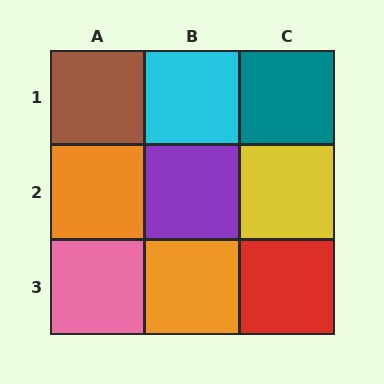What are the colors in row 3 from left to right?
Pink, orange, red.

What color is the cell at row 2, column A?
Orange.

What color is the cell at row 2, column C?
Yellow.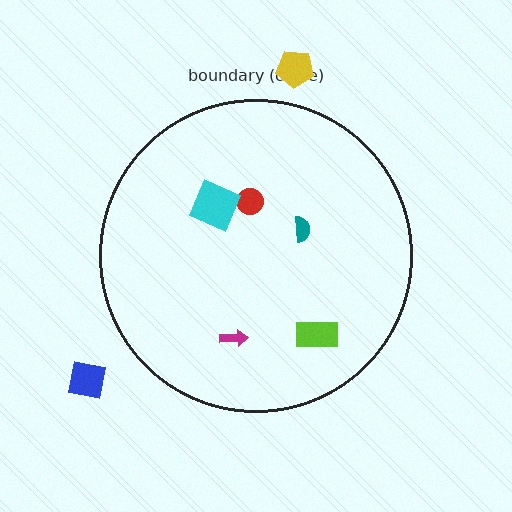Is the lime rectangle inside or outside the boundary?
Inside.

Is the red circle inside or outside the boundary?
Inside.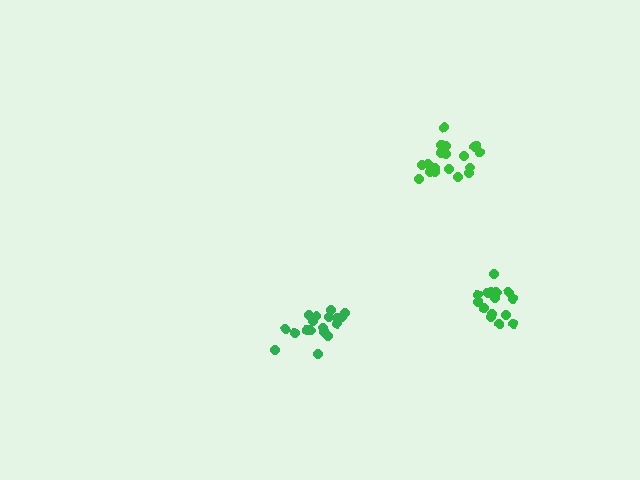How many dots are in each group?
Group 1: 16 dots, Group 2: 19 dots, Group 3: 18 dots (53 total).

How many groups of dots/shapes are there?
There are 3 groups.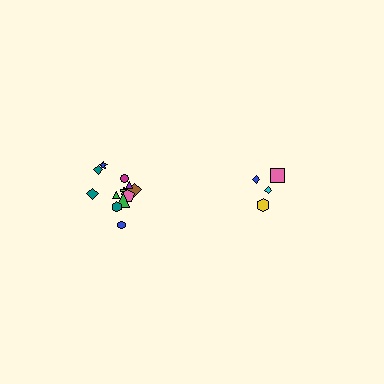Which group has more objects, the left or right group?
The left group.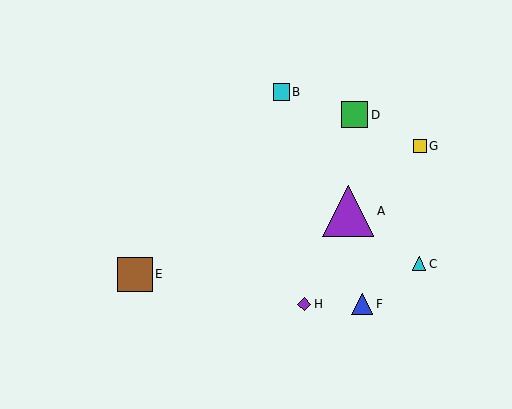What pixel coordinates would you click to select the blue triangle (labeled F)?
Click at (363, 303) to select the blue triangle F.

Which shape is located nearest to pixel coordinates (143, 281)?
The brown square (labeled E) at (135, 275) is nearest to that location.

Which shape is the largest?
The purple triangle (labeled A) is the largest.